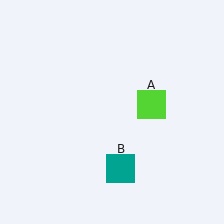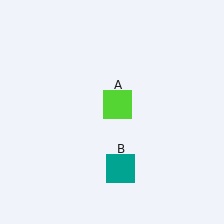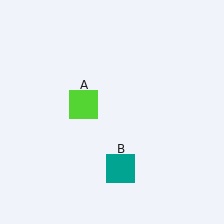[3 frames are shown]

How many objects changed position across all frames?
1 object changed position: lime square (object A).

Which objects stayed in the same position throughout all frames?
Teal square (object B) remained stationary.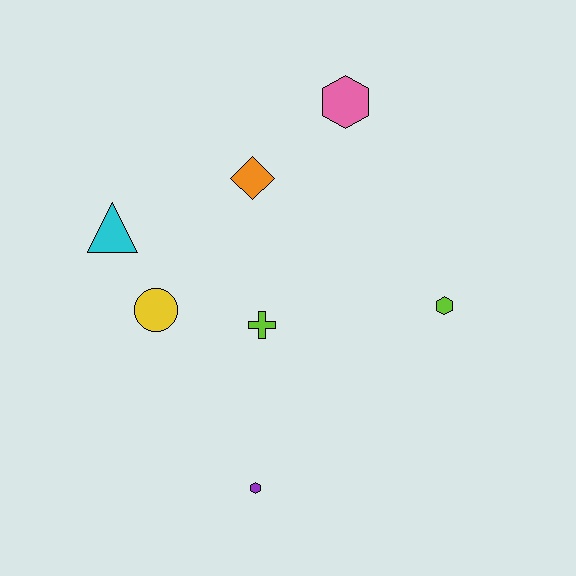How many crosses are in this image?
There is 1 cross.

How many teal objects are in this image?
There are no teal objects.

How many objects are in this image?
There are 7 objects.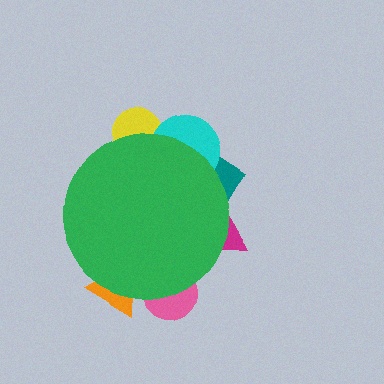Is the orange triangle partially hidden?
Yes, the orange triangle is partially hidden behind the green circle.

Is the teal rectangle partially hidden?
Yes, the teal rectangle is partially hidden behind the green circle.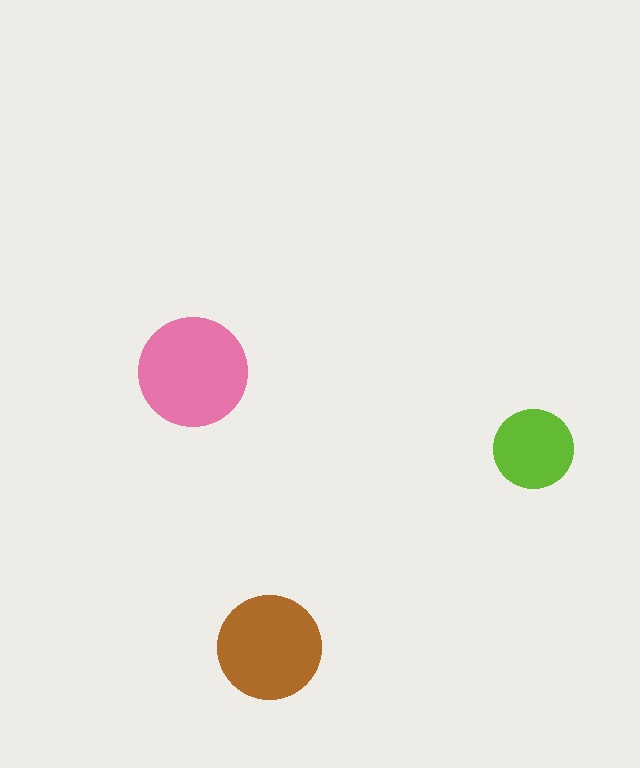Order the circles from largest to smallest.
the pink one, the brown one, the lime one.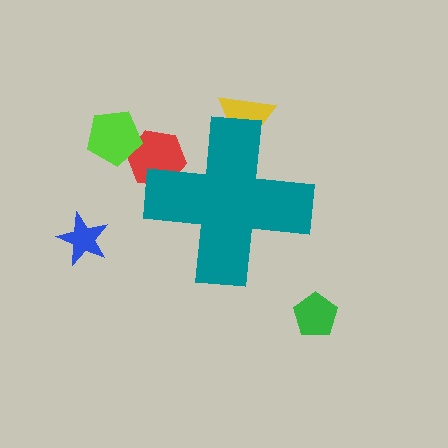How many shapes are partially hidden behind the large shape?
2 shapes are partially hidden.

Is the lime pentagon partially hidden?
No, the lime pentagon is fully visible.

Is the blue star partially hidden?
No, the blue star is fully visible.